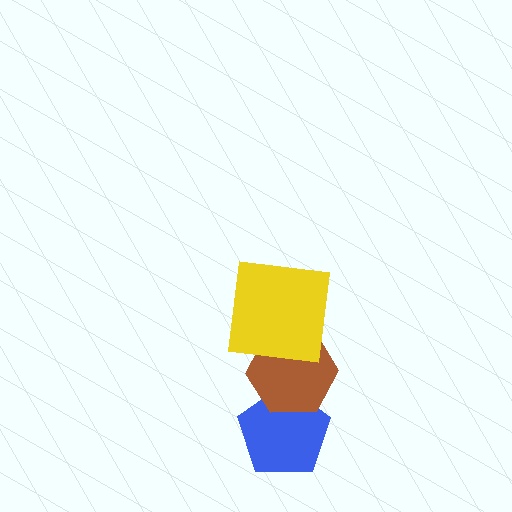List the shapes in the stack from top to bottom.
From top to bottom: the yellow square, the brown hexagon, the blue pentagon.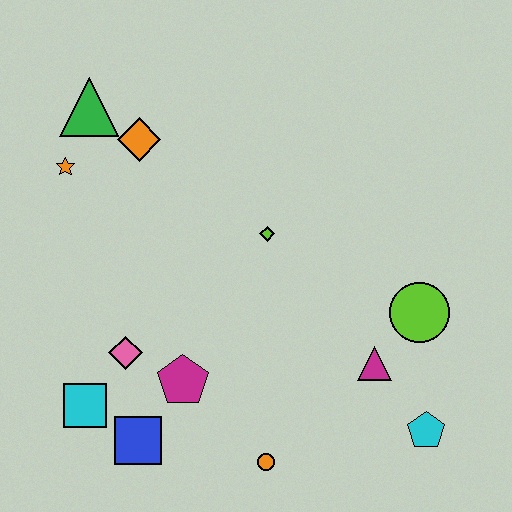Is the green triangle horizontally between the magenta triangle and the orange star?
Yes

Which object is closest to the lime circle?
The magenta triangle is closest to the lime circle.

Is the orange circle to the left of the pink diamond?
No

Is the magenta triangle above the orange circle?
Yes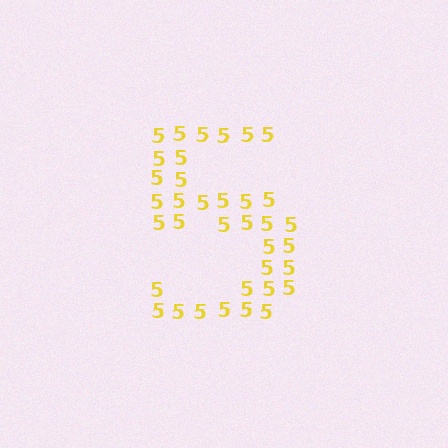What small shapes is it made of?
It is made of small digit 5's.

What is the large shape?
The large shape is the digit 5.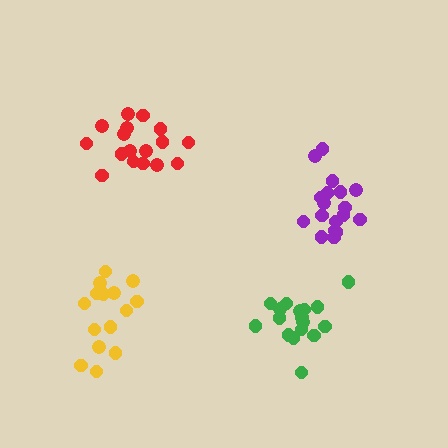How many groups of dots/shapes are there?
There are 4 groups.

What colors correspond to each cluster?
The clusters are colored: green, red, purple, yellow.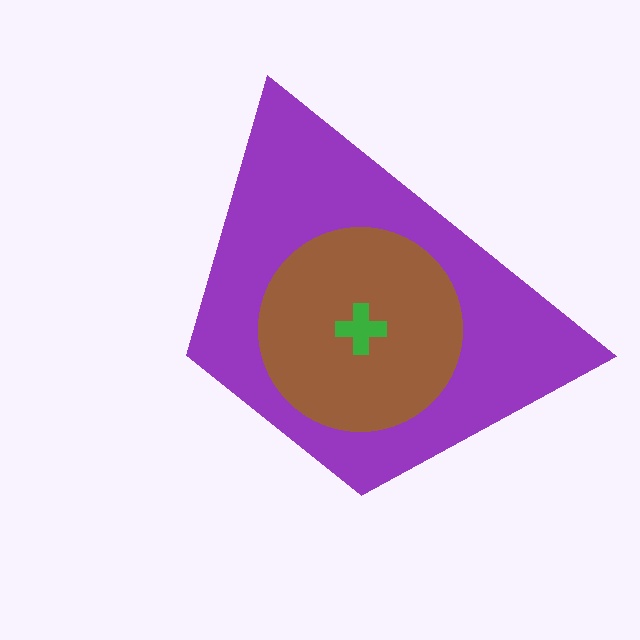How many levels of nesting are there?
3.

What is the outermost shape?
The purple trapezoid.